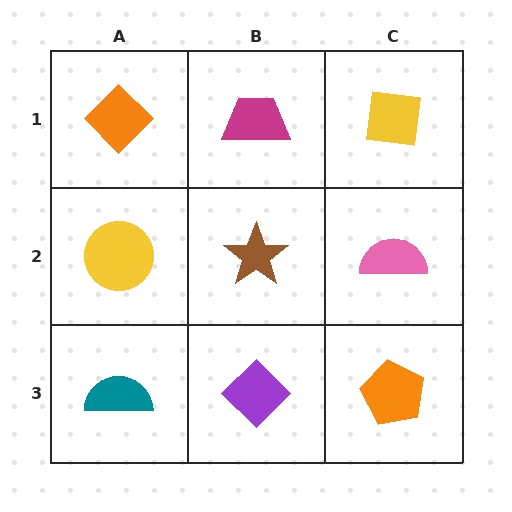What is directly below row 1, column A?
A yellow circle.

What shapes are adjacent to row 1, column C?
A pink semicircle (row 2, column C), a magenta trapezoid (row 1, column B).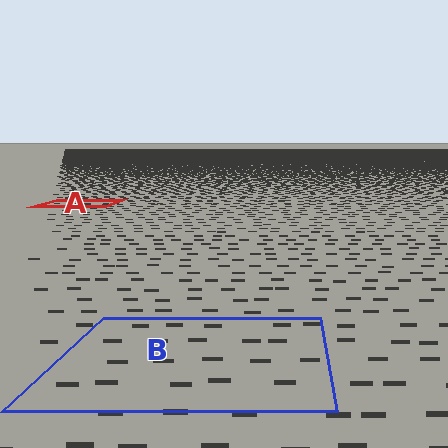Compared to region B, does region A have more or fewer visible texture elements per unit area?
Region A has more texture elements per unit area — they are packed more densely because it is farther away.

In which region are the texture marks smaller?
The texture marks are smaller in region A, because it is farther away.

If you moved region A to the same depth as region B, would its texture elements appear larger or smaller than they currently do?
They would appear larger. At a closer depth, the same texture elements are projected at a bigger on-screen size.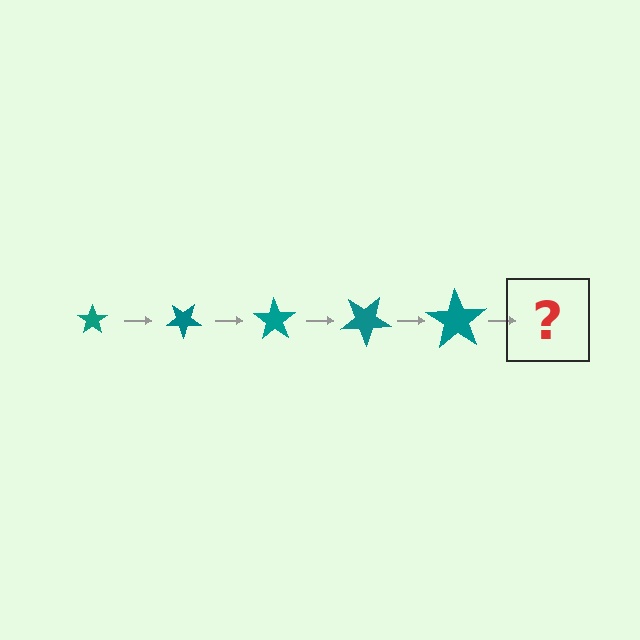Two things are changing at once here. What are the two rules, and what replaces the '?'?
The two rules are that the star grows larger each step and it rotates 35 degrees each step. The '?' should be a star, larger than the previous one and rotated 175 degrees from the start.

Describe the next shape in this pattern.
It should be a star, larger than the previous one and rotated 175 degrees from the start.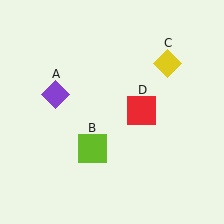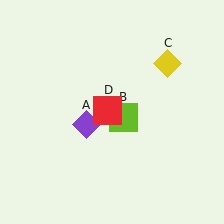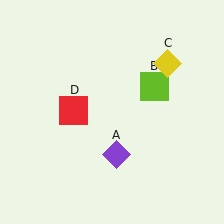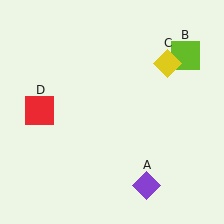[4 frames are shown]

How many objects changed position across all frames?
3 objects changed position: purple diamond (object A), lime square (object B), red square (object D).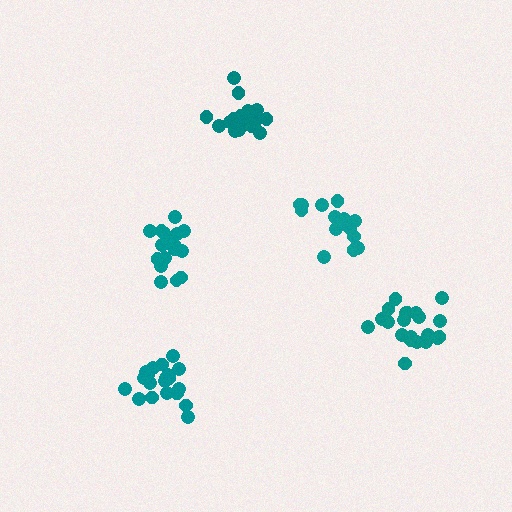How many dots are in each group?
Group 1: 21 dots, Group 2: 18 dots, Group 3: 20 dots, Group 4: 15 dots, Group 5: 21 dots (95 total).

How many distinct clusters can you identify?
There are 5 distinct clusters.